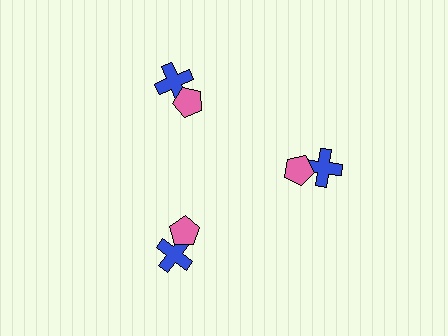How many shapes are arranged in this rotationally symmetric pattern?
There are 6 shapes, arranged in 3 groups of 2.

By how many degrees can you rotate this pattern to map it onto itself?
The pattern maps onto itself every 120 degrees of rotation.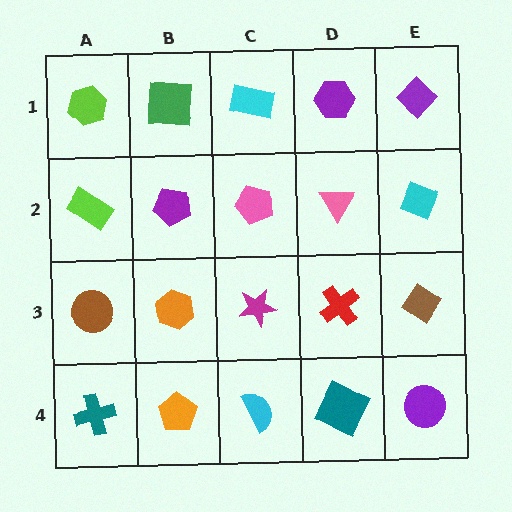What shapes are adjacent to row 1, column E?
A cyan diamond (row 2, column E), a purple hexagon (row 1, column D).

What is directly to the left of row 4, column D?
A cyan semicircle.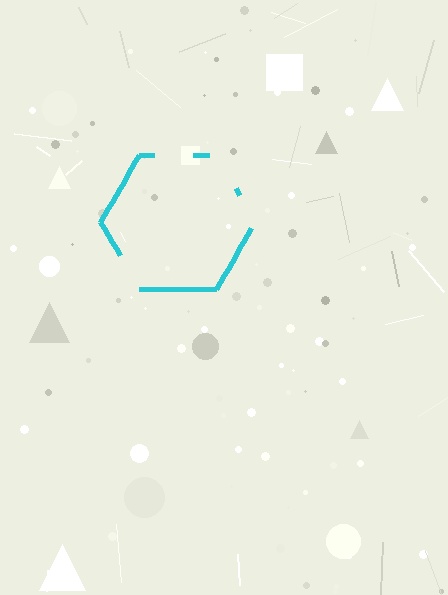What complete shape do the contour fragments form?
The contour fragments form a hexagon.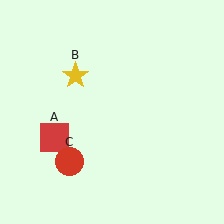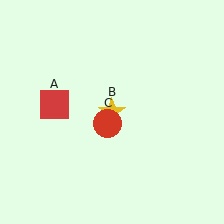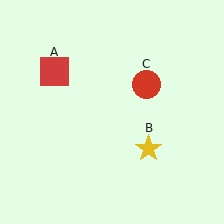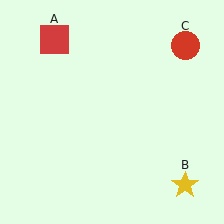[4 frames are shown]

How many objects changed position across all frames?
3 objects changed position: red square (object A), yellow star (object B), red circle (object C).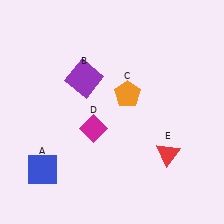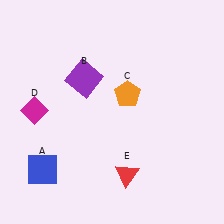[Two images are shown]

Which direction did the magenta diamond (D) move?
The magenta diamond (D) moved left.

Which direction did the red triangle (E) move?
The red triangle (E) moved left.